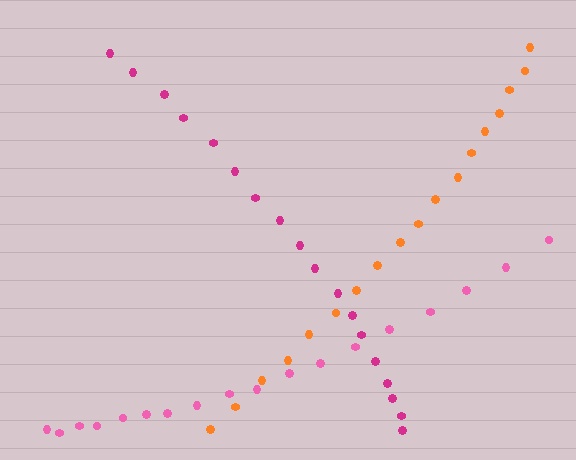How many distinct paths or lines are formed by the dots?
There are 3 distinct paths.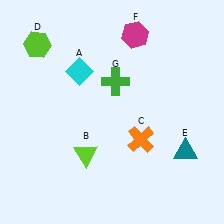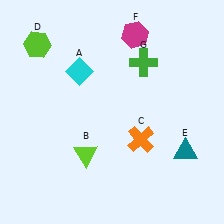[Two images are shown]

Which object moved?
The green cross (G) moved right.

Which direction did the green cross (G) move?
The green cross (G) moved right.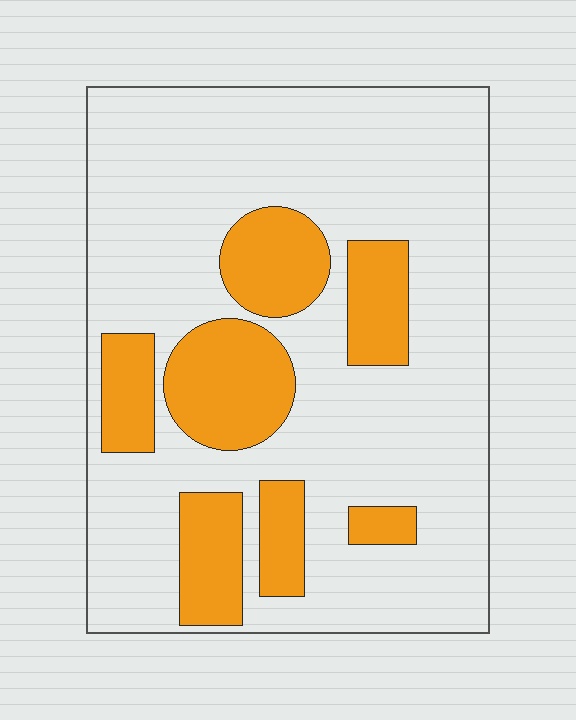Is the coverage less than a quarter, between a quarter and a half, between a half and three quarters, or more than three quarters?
Less than a quarter.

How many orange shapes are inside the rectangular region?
7.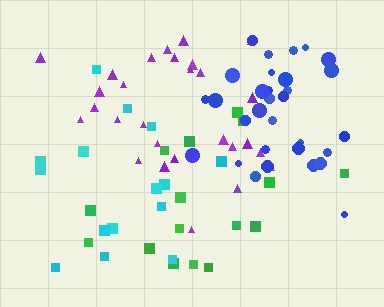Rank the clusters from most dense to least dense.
blue, purple, green, cyan.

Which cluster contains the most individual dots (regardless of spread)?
Blue (31).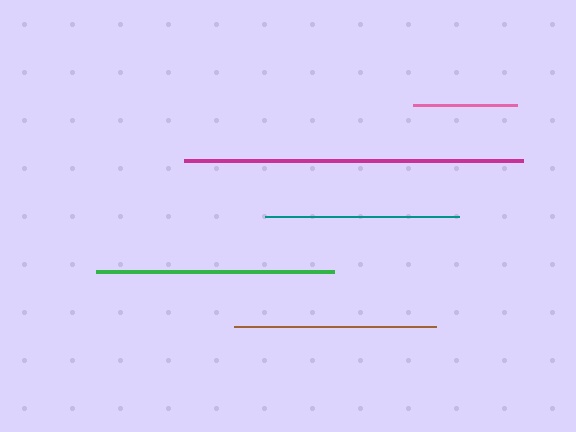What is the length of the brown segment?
The brown segment is approximately 201 pixels long.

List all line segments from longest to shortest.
From longest to shortest: magenta, green, brown, teal, pink.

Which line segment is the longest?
The magenta line is the longest at approximately 339 pixels.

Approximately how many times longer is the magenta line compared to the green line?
The magenta line is approximately 1.4 times the length of the green line.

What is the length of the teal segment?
The teal segment is approximately 194 pixels long.